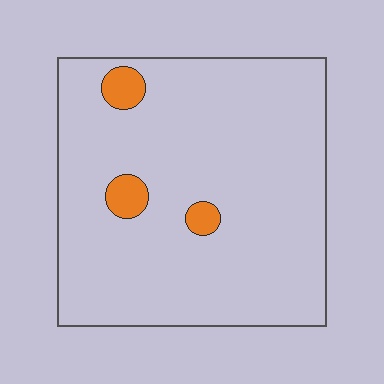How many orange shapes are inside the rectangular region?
3.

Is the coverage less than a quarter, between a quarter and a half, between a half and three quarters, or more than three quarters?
Less than a quarter.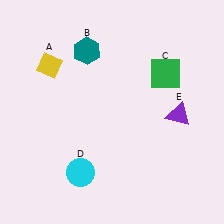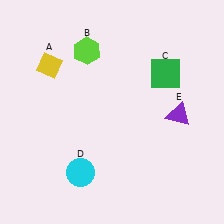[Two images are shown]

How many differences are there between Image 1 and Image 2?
There is 1 difference between the two images.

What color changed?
The hexagon (B) changed from teal in Image 1 to lime in Image 2.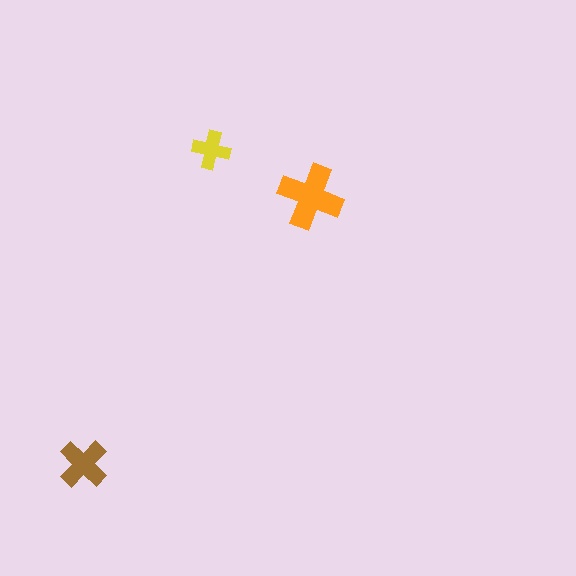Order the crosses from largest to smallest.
the orange one, the brown one, the yellow one.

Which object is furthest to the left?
The brown cross is leftmost.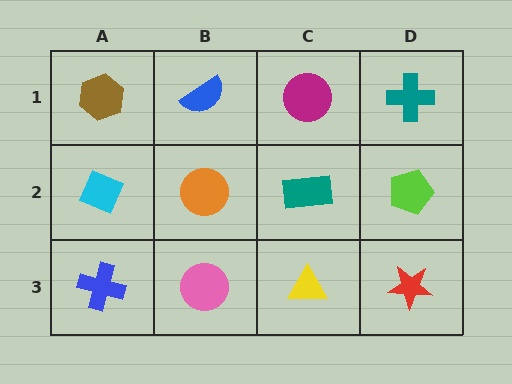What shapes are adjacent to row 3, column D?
A lime pentagon (row 2, column D), a yellow triangle (row 3, column C).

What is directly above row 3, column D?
A lime pentagon.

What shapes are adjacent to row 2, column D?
A teal cross (row 1, column D), a red star (row 3, column D), a teal rectangle (row 2, column C).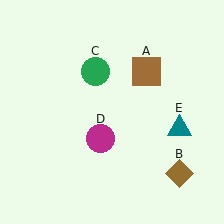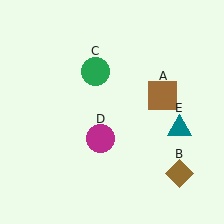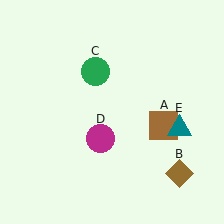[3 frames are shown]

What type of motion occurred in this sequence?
The brown square (object A) rotated clockwise around the center of the scene.